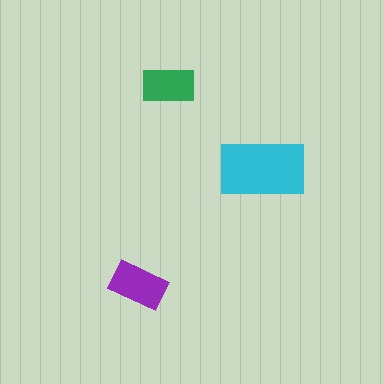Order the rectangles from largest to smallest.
the cyan one, the purple one, the green one.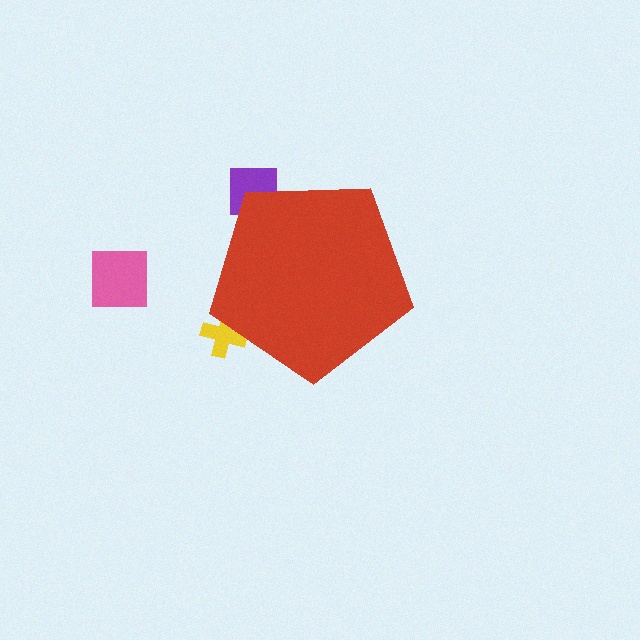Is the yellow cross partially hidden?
Yes, the yellow cross is partially hidden behind the red pentagon.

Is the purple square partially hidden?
Yes, the purple square is partially hidden behind the red pentagon.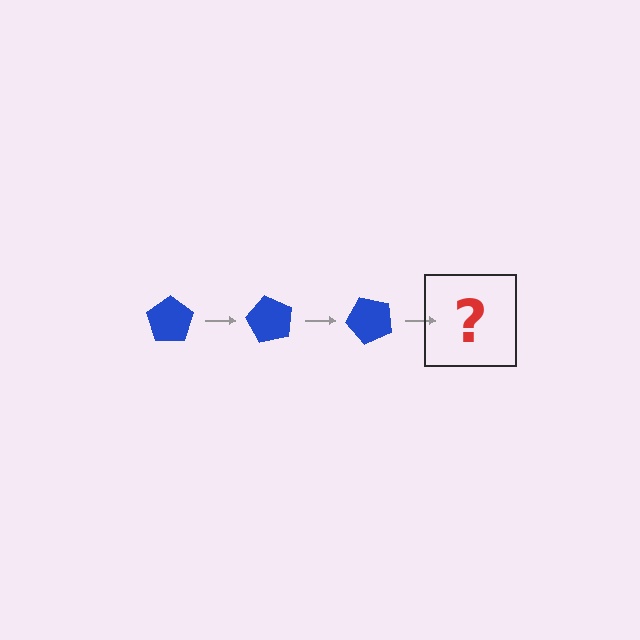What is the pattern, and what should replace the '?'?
The pattern is that the pentagon rotates 60 degrees each step. The '?' should be a blue pentagon rotated 180 degrees.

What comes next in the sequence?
The next element should be a blue pentagon rotated 180 degrees.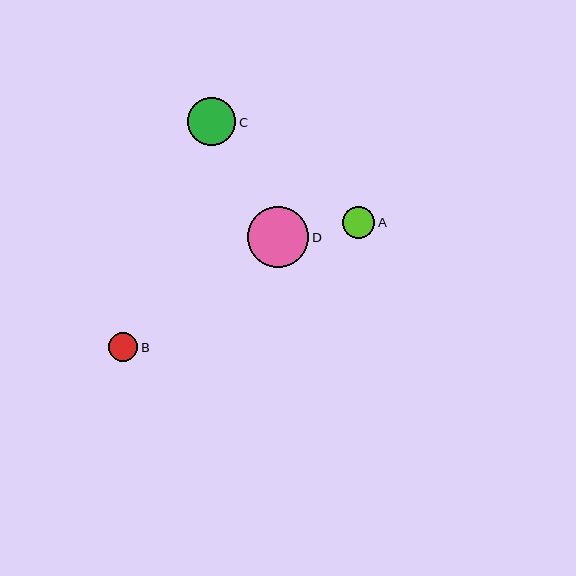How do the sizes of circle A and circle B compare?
Circle A and circle B are approximately the same size.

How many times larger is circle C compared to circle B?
Circle C is approximately 1.6 times the size of circle B.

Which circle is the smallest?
Circle B is the smallest with a size of approximately 30 pixels.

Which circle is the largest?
Circle D is the largest with a size of approximately 61 pixels.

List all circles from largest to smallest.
From largest to smallest: D, C, A, B.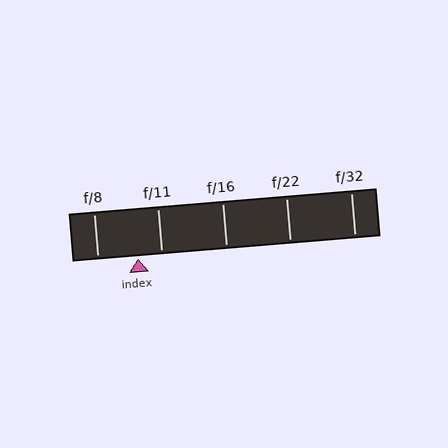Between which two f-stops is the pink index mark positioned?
The index mark is between f/8 and f/11.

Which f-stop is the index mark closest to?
The index mark is closest to f/11.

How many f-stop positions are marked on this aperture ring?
There are 5 f-stop positions marked.